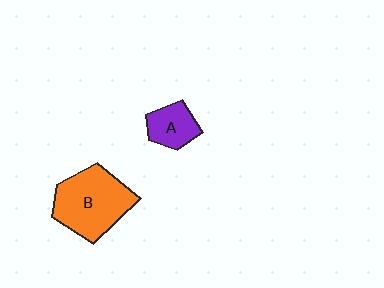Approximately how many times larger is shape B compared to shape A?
Approximately 2.3 times.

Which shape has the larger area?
Shape B (orange).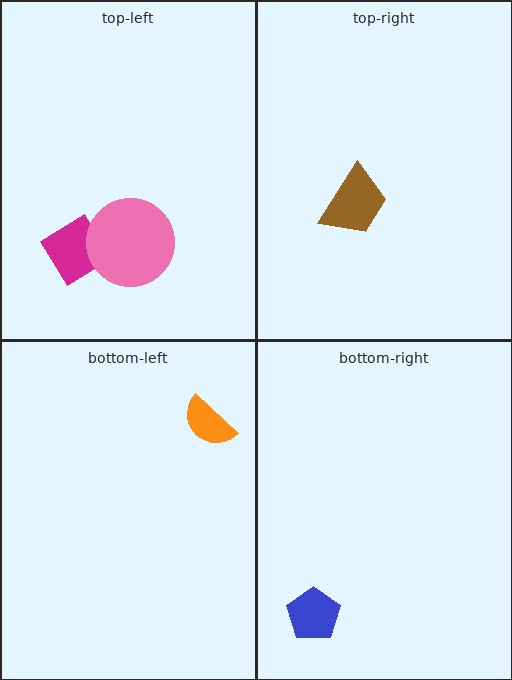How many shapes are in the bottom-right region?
1.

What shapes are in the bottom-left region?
The orange semicircle.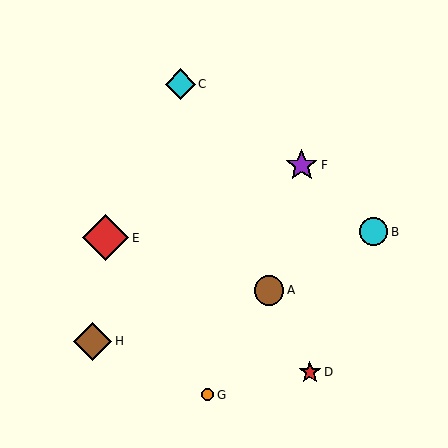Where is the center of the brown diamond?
The center of the brown diamond is at (93, 341).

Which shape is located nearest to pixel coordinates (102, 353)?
The brown diamond (labeled H) at (93, 341) is nearest to that location.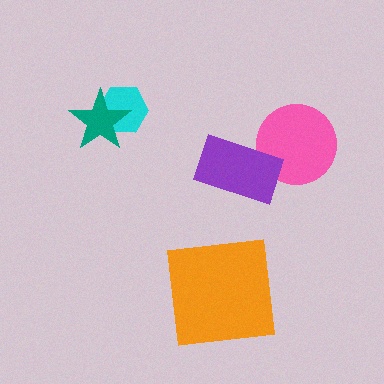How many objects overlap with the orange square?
0 objects overlap with the orange square.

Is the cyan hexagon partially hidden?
Yes, it is partially covered by another shape.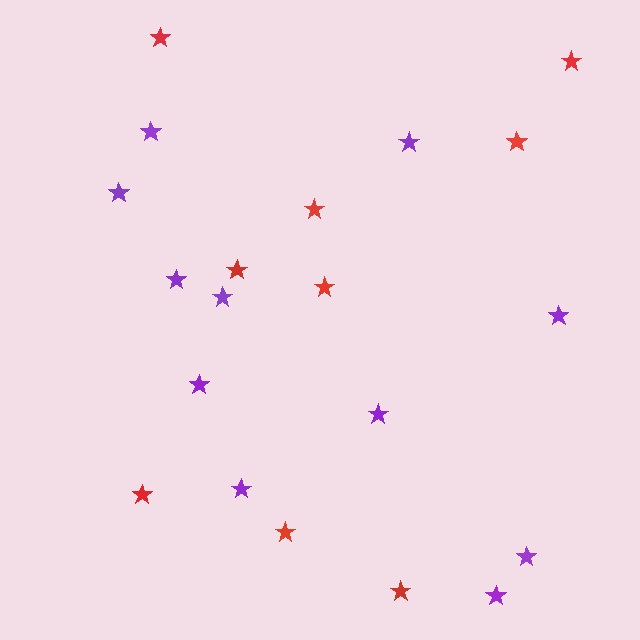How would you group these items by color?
There are 2 groups: one group of purple stars (11) and one group of red stars (9).